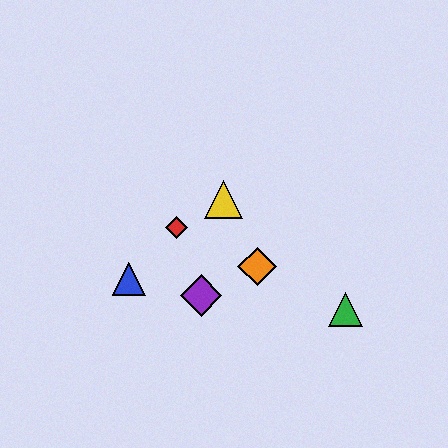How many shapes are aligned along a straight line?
3 shapes (the red diamond, the green triangle, the orange diamond) are aligned along a straight line.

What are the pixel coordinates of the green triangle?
The green triangle is at (345, 310).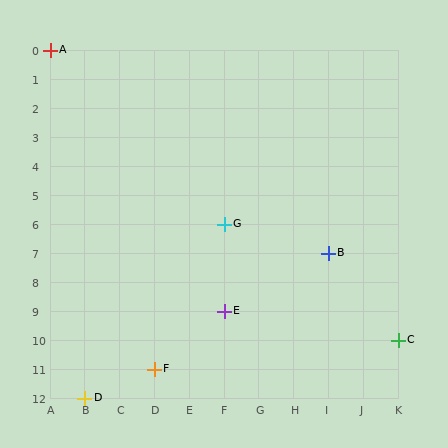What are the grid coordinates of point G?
Point G is at grid coordinates (F, 6).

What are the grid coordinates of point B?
Point B is at grid coordinates (I, 7).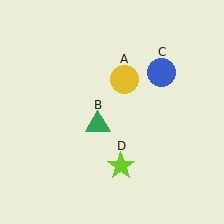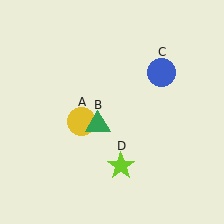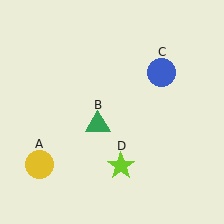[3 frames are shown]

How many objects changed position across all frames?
1 object changed position: yellow circle (object A).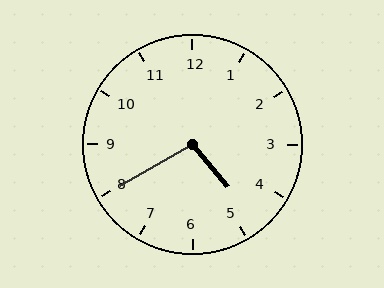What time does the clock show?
4:40.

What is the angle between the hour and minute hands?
Approximately 100 degrees.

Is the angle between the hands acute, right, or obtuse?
It is obtuse.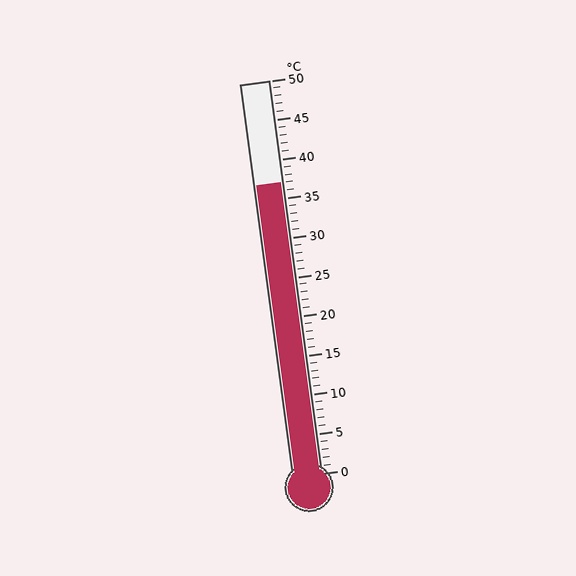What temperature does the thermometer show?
The thermometer shows approximately 37°C.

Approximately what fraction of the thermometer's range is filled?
The thermometer is filled to approximately 75% of its range.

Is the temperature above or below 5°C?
The temperature is above 5°C.